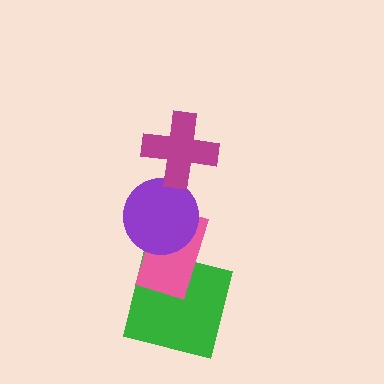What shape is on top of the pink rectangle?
The purple circle is on top of the pink rectangle.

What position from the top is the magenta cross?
The magenta cross is 1st from the top.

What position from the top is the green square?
The green square is 4th from the top.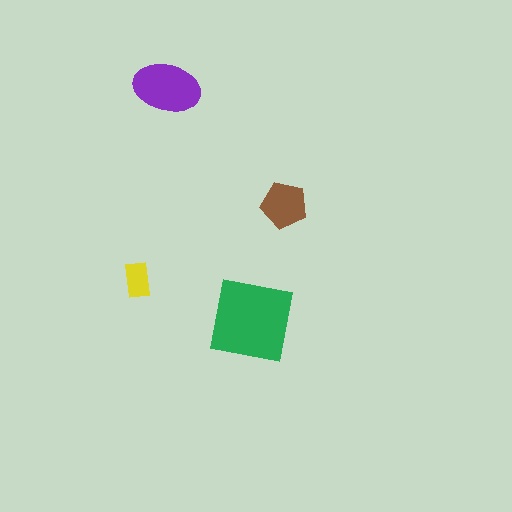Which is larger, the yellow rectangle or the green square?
The green square.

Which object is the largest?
The green square.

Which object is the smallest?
The yellow rectangle.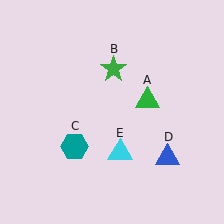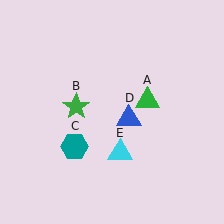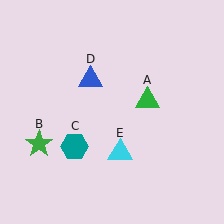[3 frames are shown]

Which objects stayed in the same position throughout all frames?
Green triangle (object A) and teal hexagon (object C) and cyan triangle (object E) remained stationary.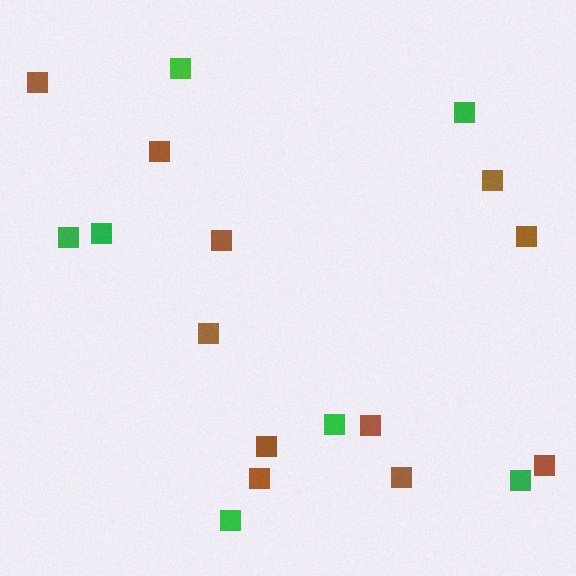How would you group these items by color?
There are 2 groups: one group of brown squares (11) and one group of green squares (7).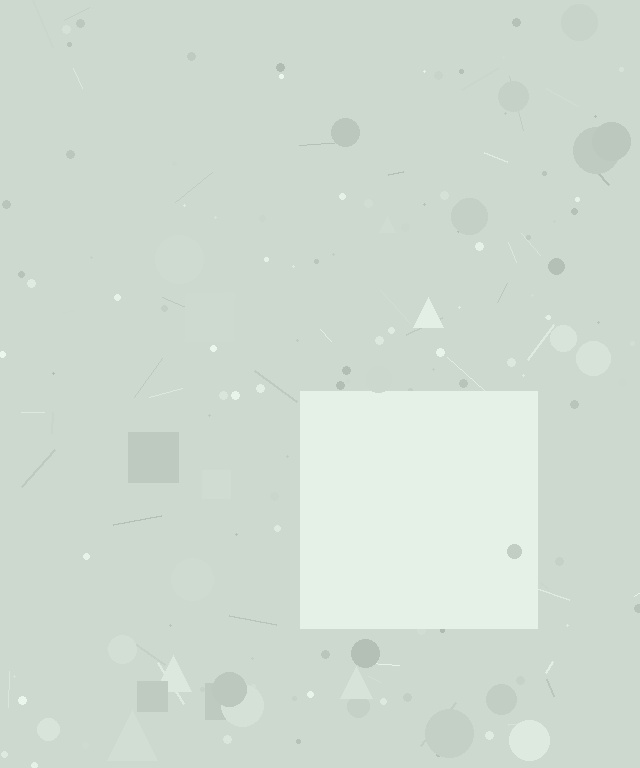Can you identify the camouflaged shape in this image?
The camouflaged shape is a square.